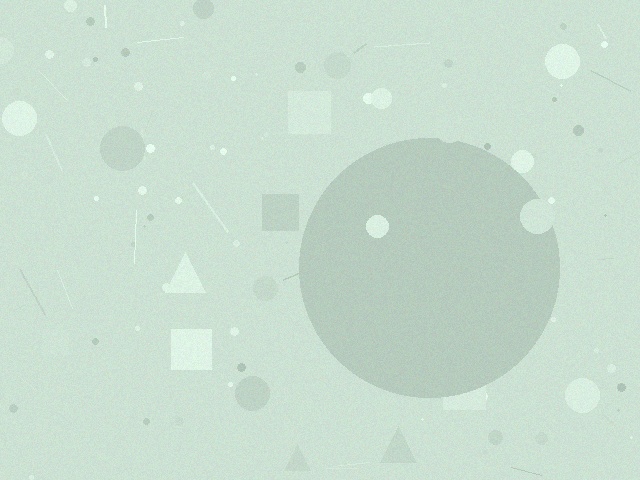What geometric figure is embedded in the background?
A circle is embedded in the background.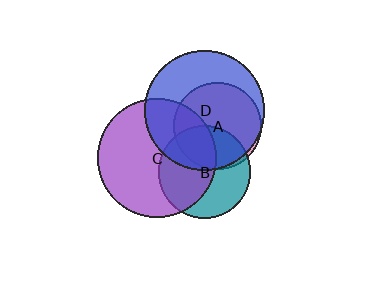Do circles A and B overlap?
Yes.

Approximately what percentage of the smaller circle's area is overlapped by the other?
Approximately 40%.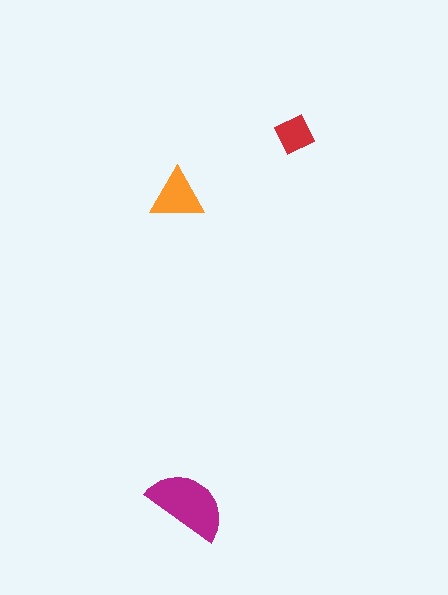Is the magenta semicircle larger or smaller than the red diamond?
Larger.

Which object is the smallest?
The red diamond.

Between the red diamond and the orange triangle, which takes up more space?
The orange triangle.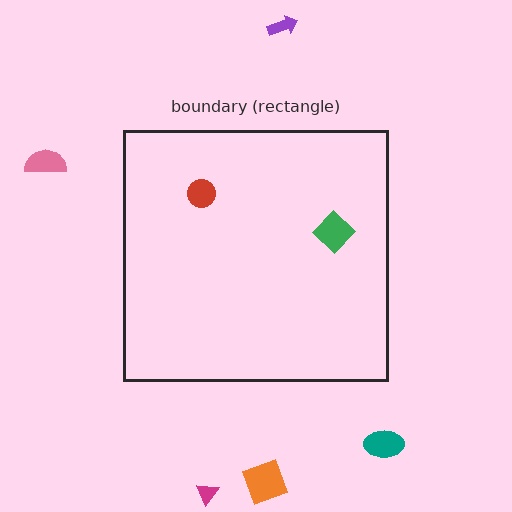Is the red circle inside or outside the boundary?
Inside.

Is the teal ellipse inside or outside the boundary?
Outside.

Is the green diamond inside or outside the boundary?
Inside.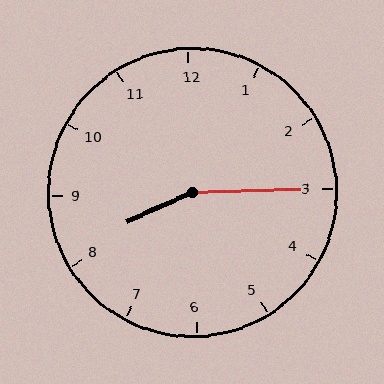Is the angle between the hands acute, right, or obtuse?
It is obtuse.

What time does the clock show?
8:15.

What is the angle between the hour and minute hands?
Approximately 158 degrees.